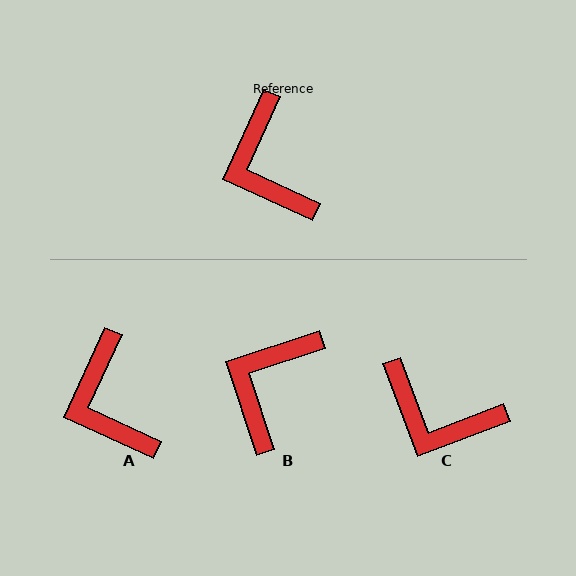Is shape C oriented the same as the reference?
No, it is off by about 45 degrees.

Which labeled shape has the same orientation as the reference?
A.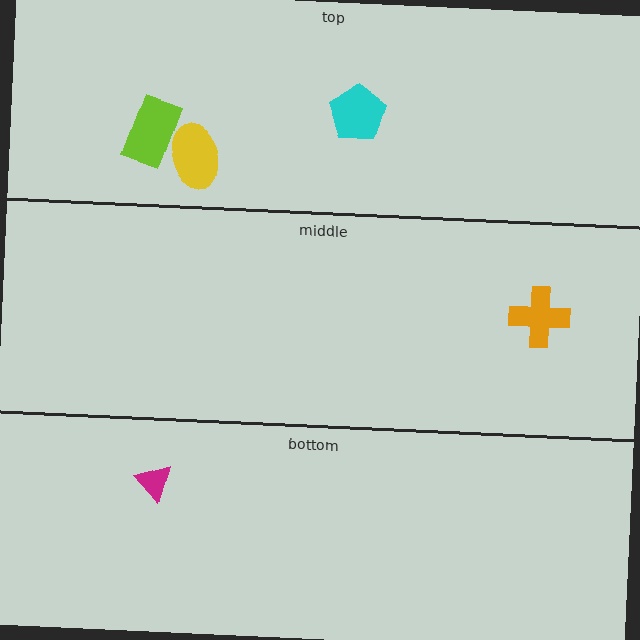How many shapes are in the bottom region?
1.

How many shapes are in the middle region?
1.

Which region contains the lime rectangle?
The top region.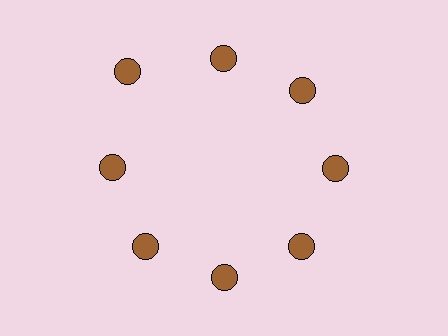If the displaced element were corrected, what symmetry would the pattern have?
It would have 8-fold rotational symmetry — the pattern would map onto itself every 45 degrees.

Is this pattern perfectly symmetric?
No. The 8 brown circles are arranged in a ring, but one element near the 10 o'clock position is pushed outward from the center, breaking the 8-fold rotational symmetry.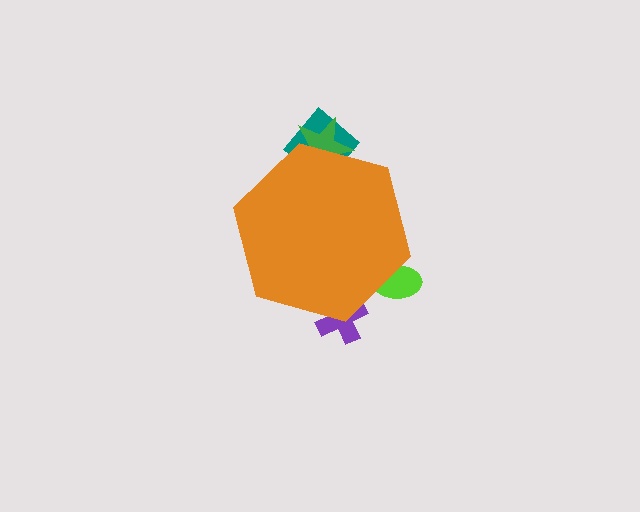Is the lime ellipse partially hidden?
Yes, the lime ellipse is partially hidden behind the orange hexagon.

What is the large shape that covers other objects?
An orange hexagon.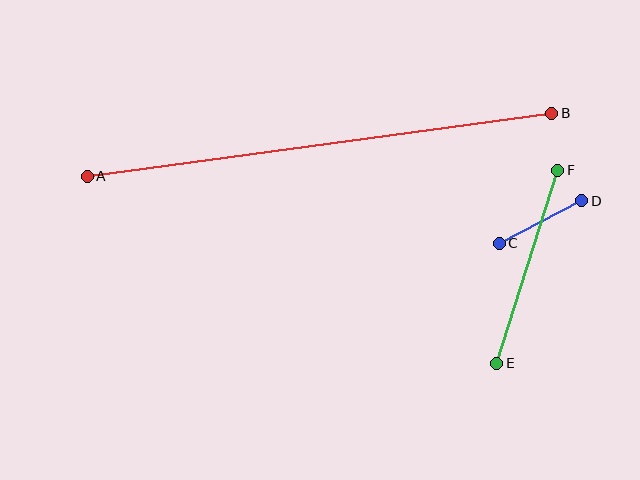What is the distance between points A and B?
The distance is approximately 469 pixels.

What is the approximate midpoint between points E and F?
The midpoint is at approximately (527, 267) pixels.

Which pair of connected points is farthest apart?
Points A and B are farthest apart.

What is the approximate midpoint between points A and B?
The midpoint is at approximately (319, 145) pixels.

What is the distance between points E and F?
The distance is approximately 203 pixels.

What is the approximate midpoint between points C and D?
The midpoint is at approximately (541, 222) pixels.